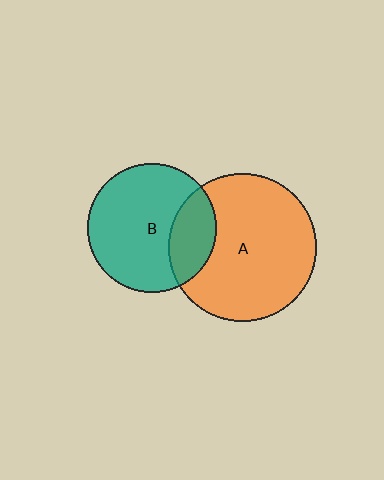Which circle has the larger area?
Circle A (orange).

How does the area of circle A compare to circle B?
Approximately 1.3 times.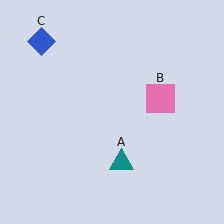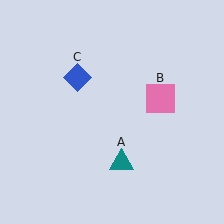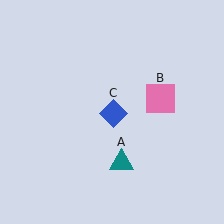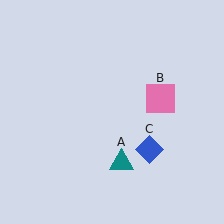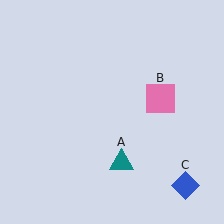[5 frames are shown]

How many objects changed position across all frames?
1 object changed position: blue diamond (object C).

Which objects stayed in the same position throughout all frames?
Teal triangle (object A) and pink square (object B) remained stationary.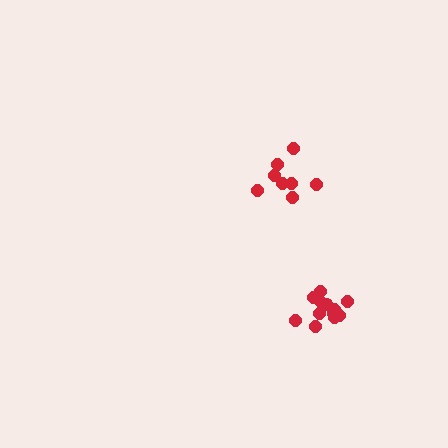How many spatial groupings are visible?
There are 2 spatial groupings.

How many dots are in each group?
Group 1: 8 dots, Group 2: 12 dots (20 total).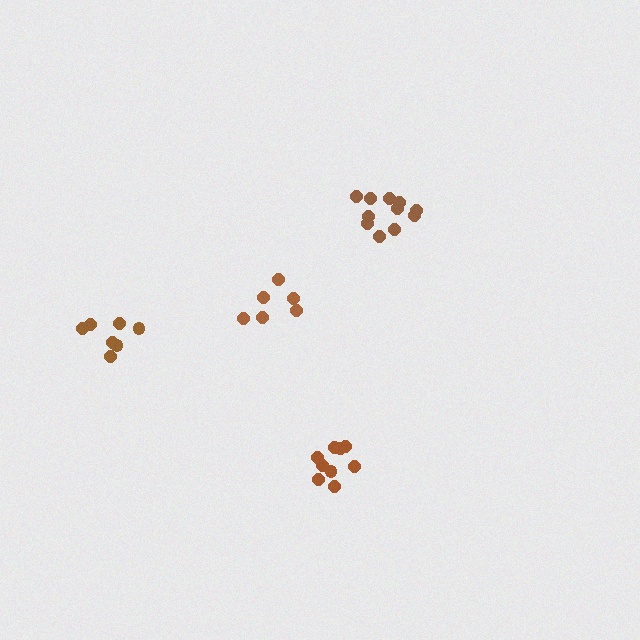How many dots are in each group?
Group 1: 6 dots, Group 2: 11 dots, Group 3: 7 dots, Group 4: 9 dots (33 total).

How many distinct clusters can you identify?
There are 4 distinct clusters.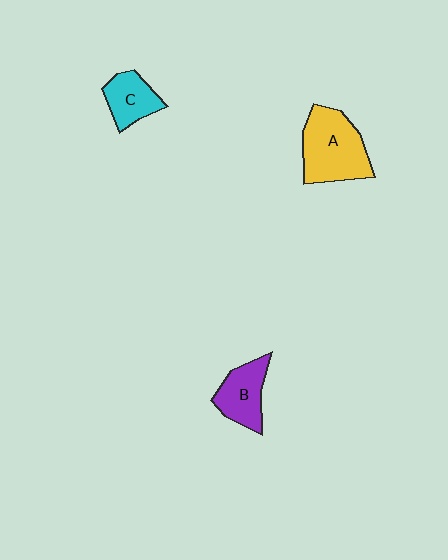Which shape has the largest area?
Shape A (yellow).